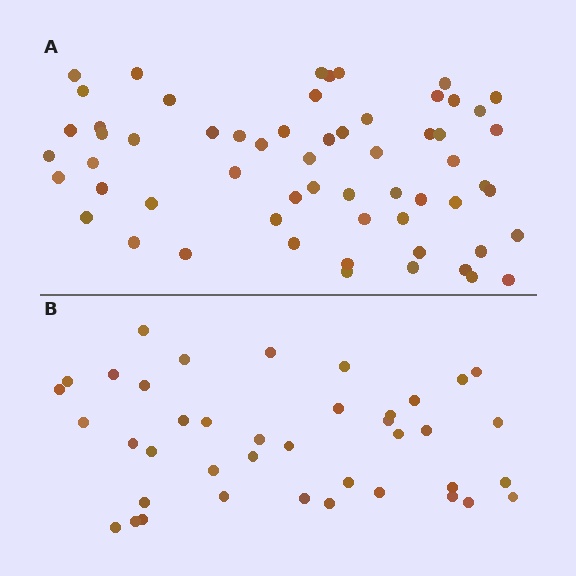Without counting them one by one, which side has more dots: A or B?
Region A (the top region) has more dots.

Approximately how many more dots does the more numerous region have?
Region A has approximately 20 more dots than region B.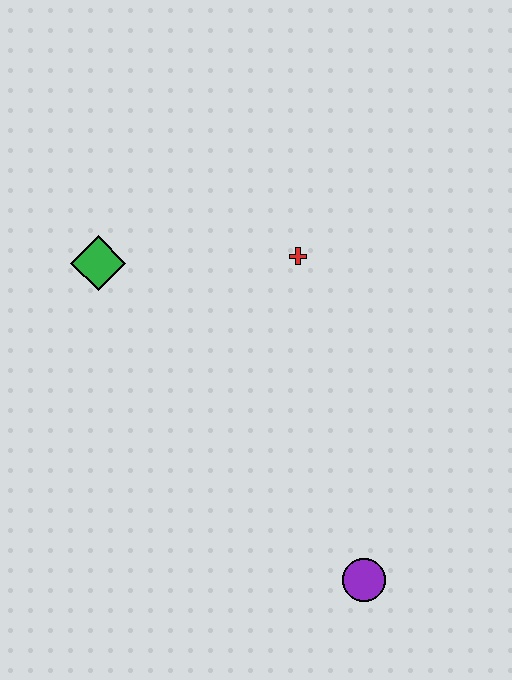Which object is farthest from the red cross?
The purple circle is farthest from the red cross.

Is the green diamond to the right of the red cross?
No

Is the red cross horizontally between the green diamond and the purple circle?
Yes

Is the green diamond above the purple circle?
Yes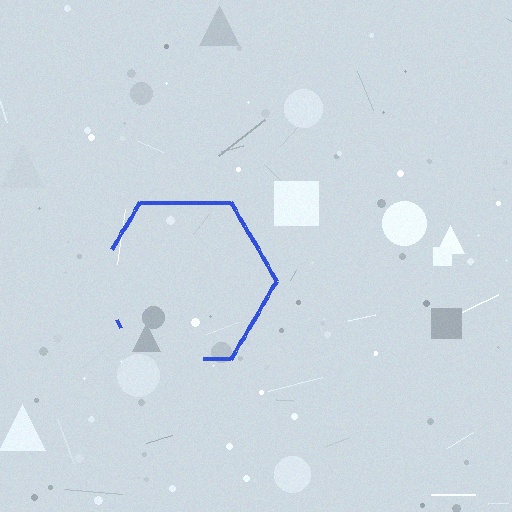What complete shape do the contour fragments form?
The contour fragments form a hexagon.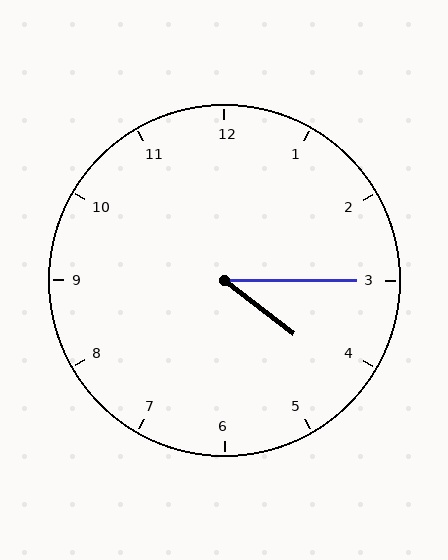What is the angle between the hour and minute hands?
Approximately 38 degrees.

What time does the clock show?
4:15.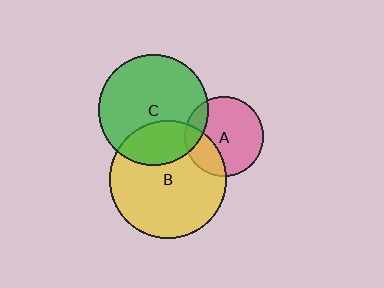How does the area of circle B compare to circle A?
Approximately 2.2 times.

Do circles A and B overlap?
Yes.